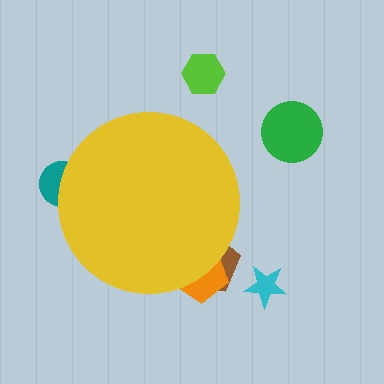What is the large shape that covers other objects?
A yellow circle.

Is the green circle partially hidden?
No, the green circle is fully visible.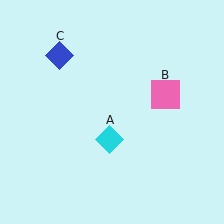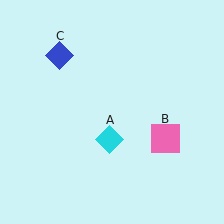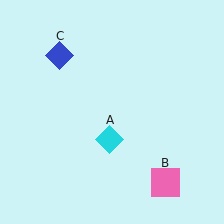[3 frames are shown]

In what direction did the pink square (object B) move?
The pink square (object B) moved down.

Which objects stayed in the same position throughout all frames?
Cyan diamond (object A) and blue diamond (object C) remained stationary.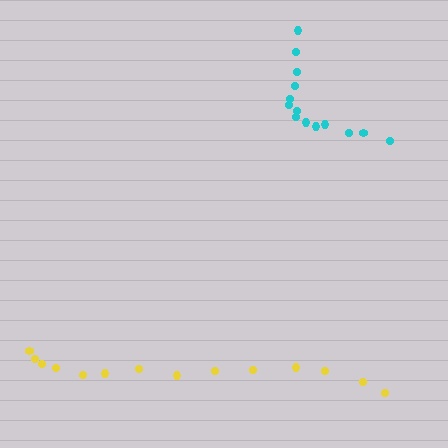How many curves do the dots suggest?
There are 2 distinct paths.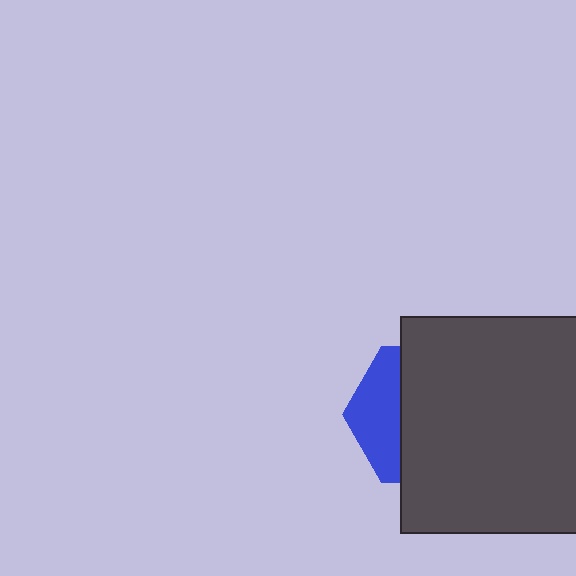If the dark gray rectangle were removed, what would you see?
You would see the complete blue hexagon.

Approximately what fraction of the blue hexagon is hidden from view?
Roughly 68% of the blue hexagon is hidden behind the dark gray rectangle.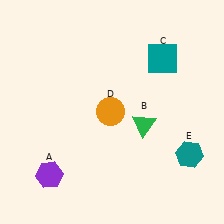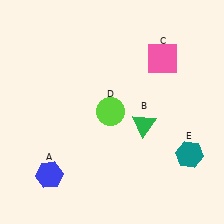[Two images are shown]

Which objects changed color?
A changed from purple to blue. C changed from teal to pink. D changed from orange to lime.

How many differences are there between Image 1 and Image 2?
There are 3 differences between the two images.